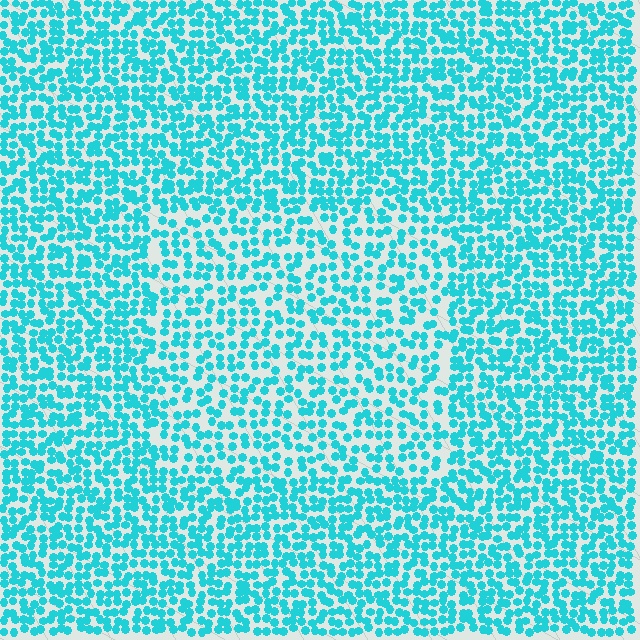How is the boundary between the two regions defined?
The boundary is defined by a change in element density (approximately 1.5x ratio). All elements are the same color, size, and shape.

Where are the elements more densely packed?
The elements are more densely packed outside the rectangle boundary.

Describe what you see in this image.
The image contains small cyan elements arranged at two different densities. A rectangle-shaped region is visible where the elements are less densely packed than the surrounding area.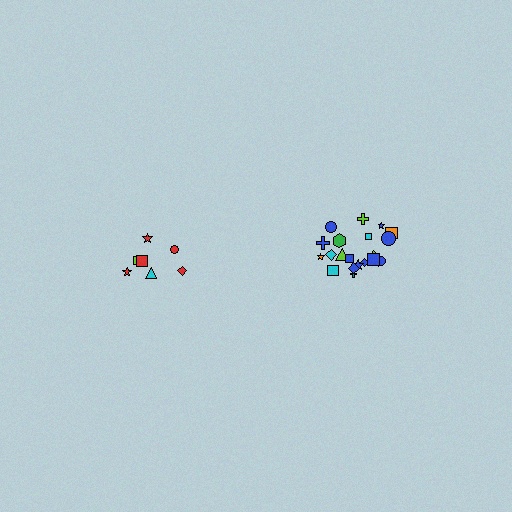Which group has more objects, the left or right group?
The right group.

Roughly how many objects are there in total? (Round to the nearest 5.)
Roughly 30 objects in total.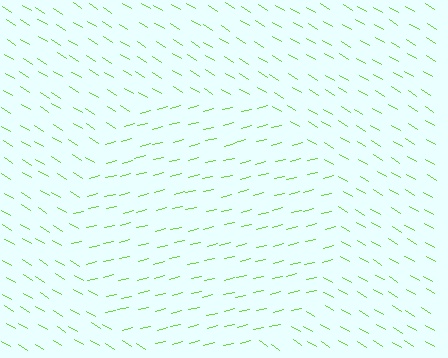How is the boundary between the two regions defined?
The boundary is defined purely by a change in line orientation (approximately 45 degrees difference). All lines are the same color and thickness.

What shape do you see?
I see a circle.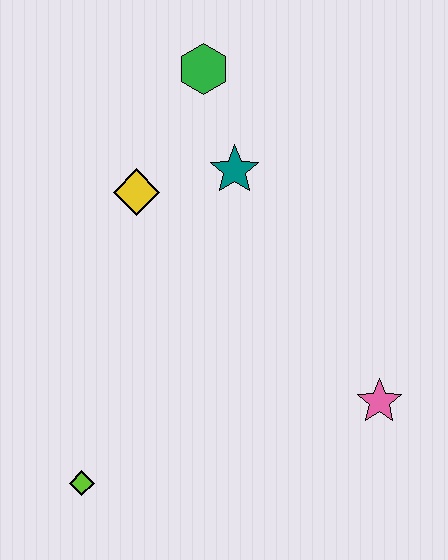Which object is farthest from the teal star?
The lime diamond is farthest from the teal star.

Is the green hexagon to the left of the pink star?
Yes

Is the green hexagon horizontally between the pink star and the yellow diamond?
Yes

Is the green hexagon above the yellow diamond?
Yes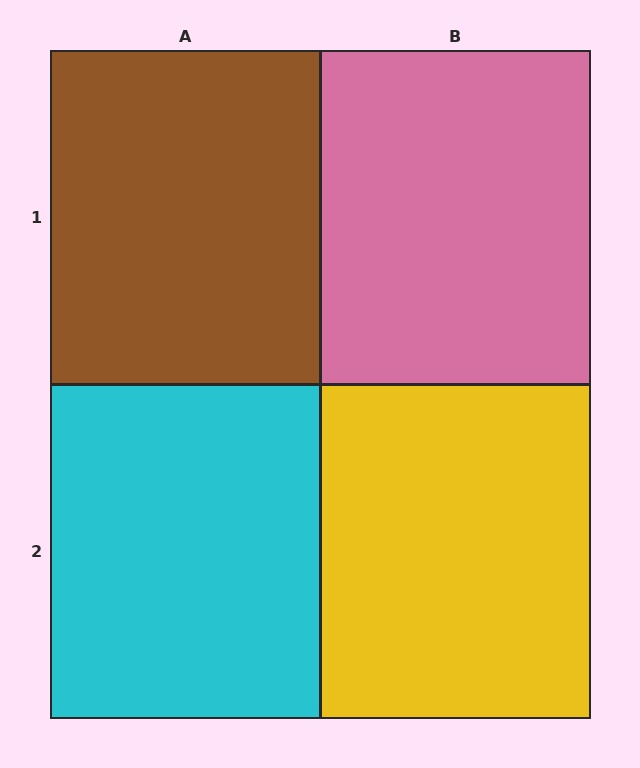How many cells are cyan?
1 cell is cyan.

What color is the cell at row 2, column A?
Cyan.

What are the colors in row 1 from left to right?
Brown, pink.